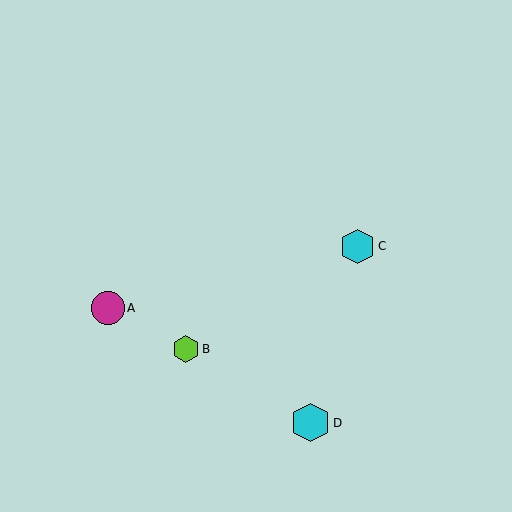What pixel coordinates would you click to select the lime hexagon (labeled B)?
Click at (186, 349) to select the lime hexagon B.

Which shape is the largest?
The cyan hexagon (labeled D) is the largest.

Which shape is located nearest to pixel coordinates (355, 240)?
The cyan hexagon (labeled C) at (358, 246) is nearest to that location.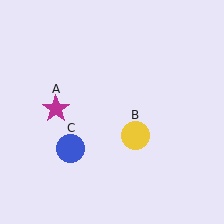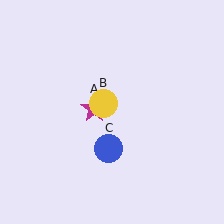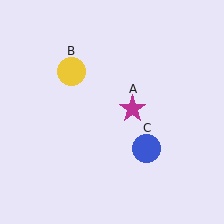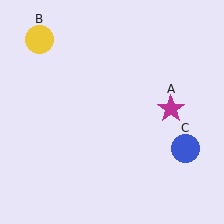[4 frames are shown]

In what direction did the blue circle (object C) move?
The blue circle (object C) moved right.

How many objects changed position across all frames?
3 objects changed position: magenta star (object A), yellow circle (object B), blue circle (object C).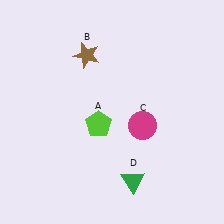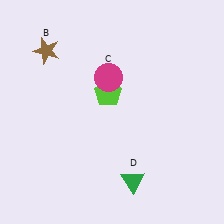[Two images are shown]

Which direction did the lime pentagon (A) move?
The lime pentagon (A) moved up.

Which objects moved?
The objects that moved are: the lime pentagon (A), the brown star (B), the magenta circle (C).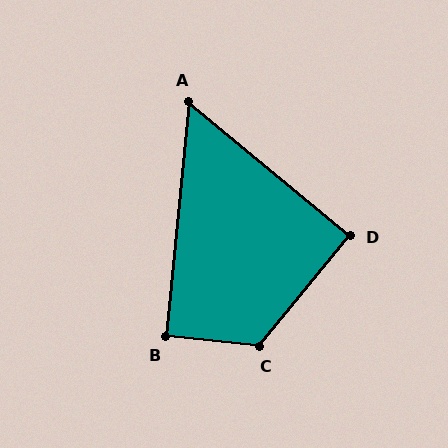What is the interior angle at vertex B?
Approximately 90 degrees (approximately right).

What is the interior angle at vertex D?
Approximately 90 degrees (approximately right).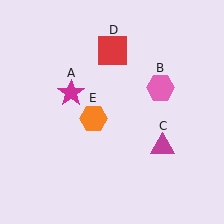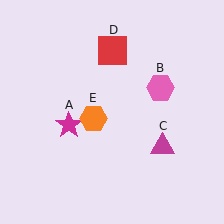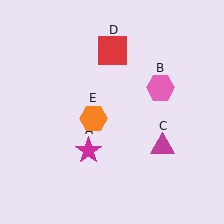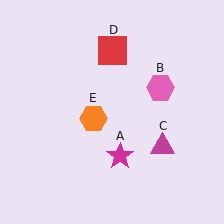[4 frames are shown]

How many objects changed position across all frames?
1 object changed position: magenta star (object A).